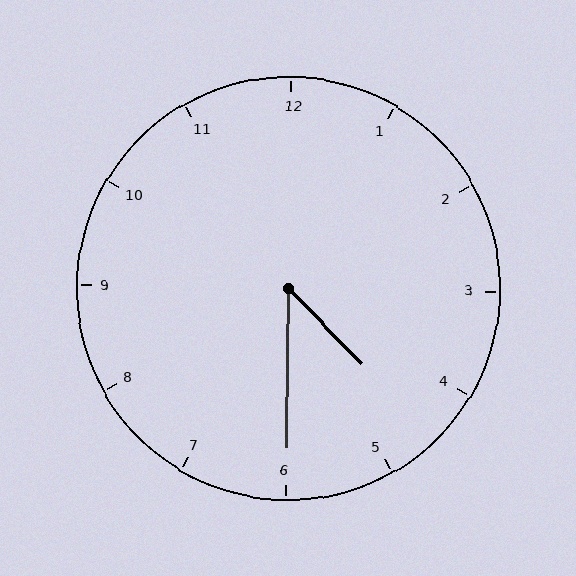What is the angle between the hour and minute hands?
Approximately 45 degrees.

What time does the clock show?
4:30.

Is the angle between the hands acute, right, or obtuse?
It is acute.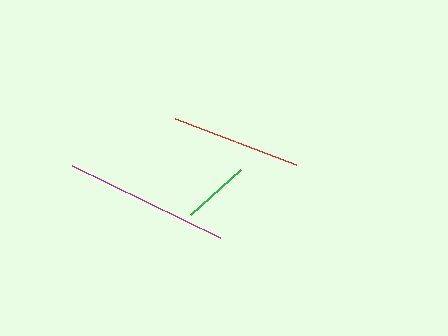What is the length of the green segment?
The green segment is approximately 67 pixels long.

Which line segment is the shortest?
The green line is the shortest at approximately 67 pixels.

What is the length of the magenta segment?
The magenta segment is approximately 165 pixels long.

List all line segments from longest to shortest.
From longest to shortest: magenta, red, green.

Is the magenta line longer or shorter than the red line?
The magenta line is longer than the red line.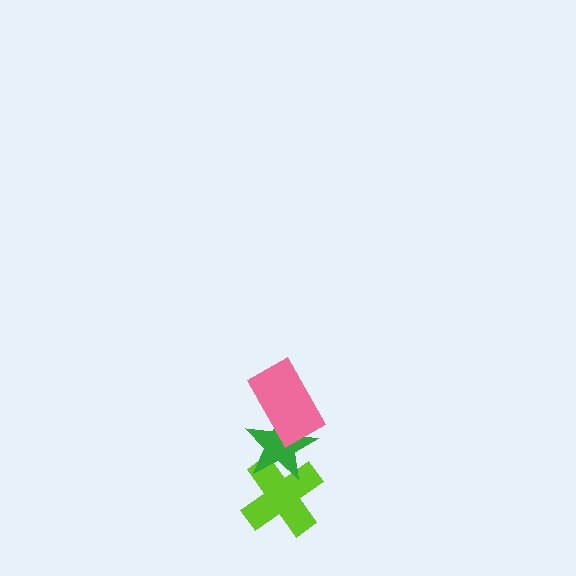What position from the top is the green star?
The green star is 2nd from the top.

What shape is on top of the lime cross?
The green star is on top of the lime cross.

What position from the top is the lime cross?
The lime cross is 3rd from the top.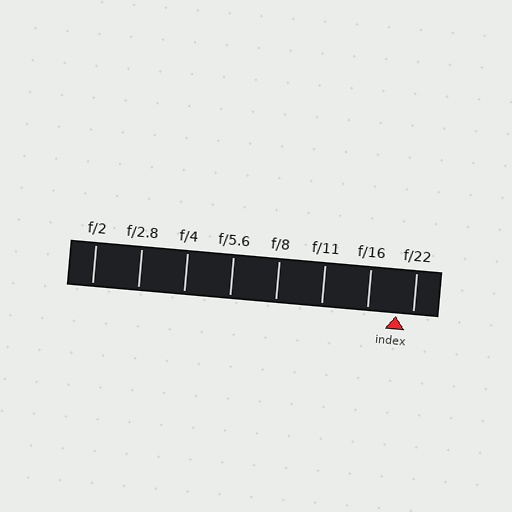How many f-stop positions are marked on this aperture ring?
There are 8 f-stop positions marked.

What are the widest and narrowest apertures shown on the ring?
The widest aperture shown is f/2 and the narrowest is f/22.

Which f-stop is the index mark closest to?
The index mark is closest to f/22.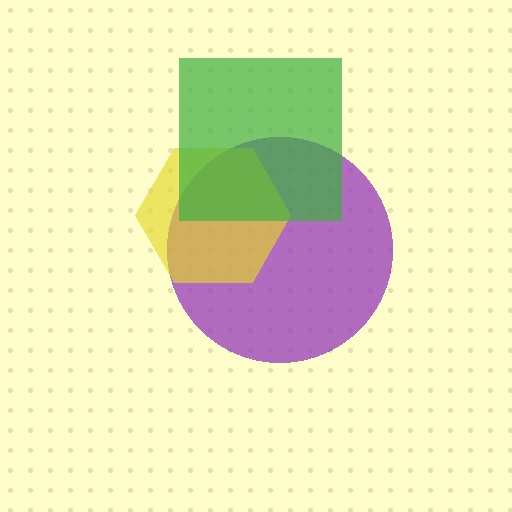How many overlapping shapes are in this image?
There are 3 overlapping shapes in the image.